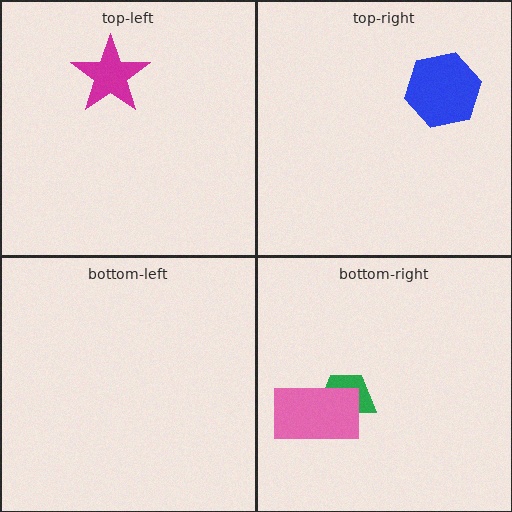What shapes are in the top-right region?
The blue hexagon.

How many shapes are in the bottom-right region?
2.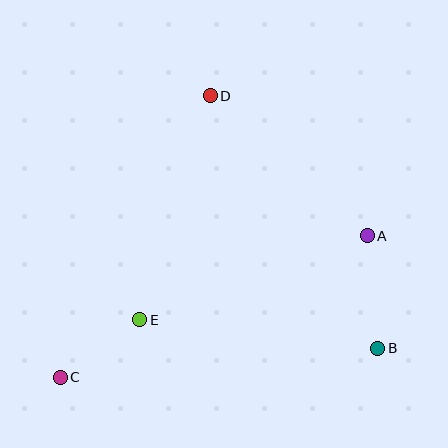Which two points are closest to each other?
Points C and E are closest to each other.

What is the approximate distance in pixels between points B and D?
The distance between B and D is approximately 303 pixels.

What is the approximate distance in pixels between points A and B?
The distance between A and B is approximately 113 pixels.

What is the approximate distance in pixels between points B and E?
The distance between B and E is approximately 240 pixels.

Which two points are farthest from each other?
Points A and C are farthest from each other.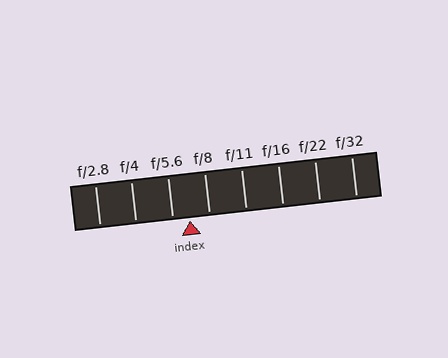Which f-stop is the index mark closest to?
The index mark is closest to f/5.6.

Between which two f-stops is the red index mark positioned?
The index mark is between f/5.6 and f/8.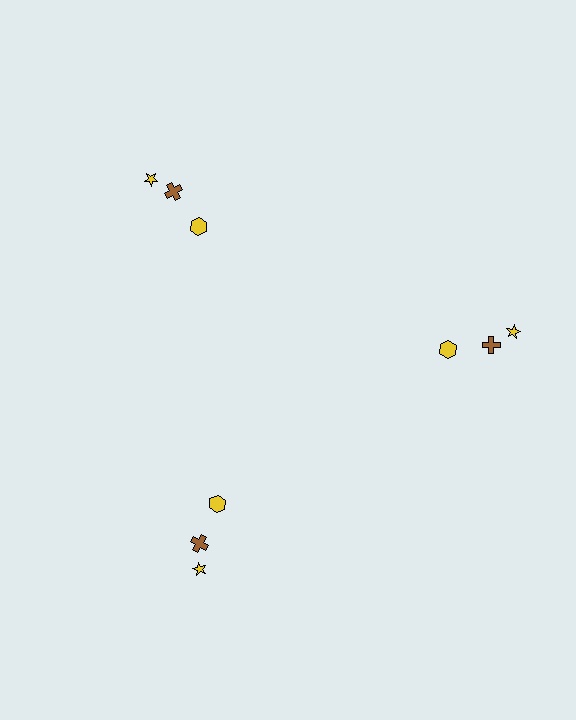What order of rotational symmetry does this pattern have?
This pattern has 3-fold rotational symmetry.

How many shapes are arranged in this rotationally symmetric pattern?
There are 9 shapes, arranged in 3 groups of 3.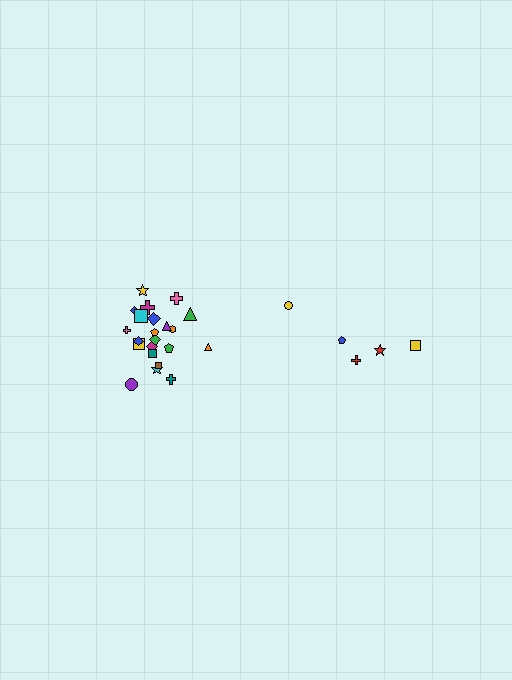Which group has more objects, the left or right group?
The left group.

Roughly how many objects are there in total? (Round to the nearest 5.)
Roughly 25 objects in total.